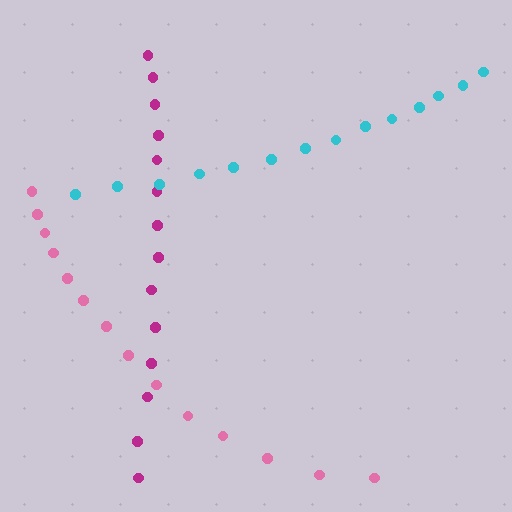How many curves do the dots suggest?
There are 3 distinct paths.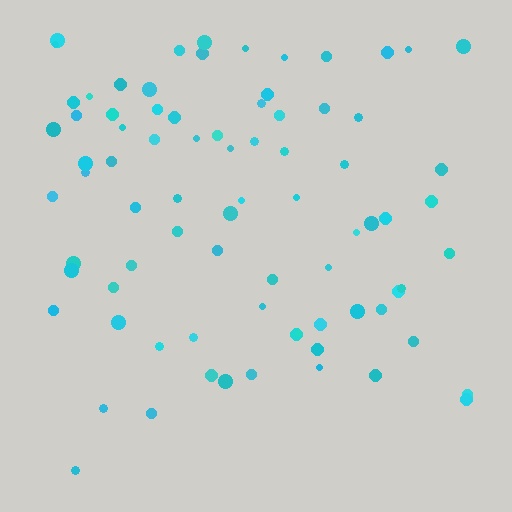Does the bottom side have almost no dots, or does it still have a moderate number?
Still a moderate number, just noticeably fewer than the top.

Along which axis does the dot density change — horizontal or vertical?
Vertical.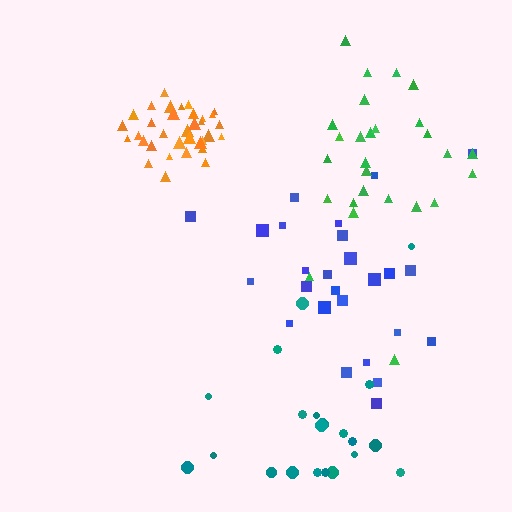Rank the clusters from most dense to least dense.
orange, green, blue, teal.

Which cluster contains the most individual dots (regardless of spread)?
Orange (34).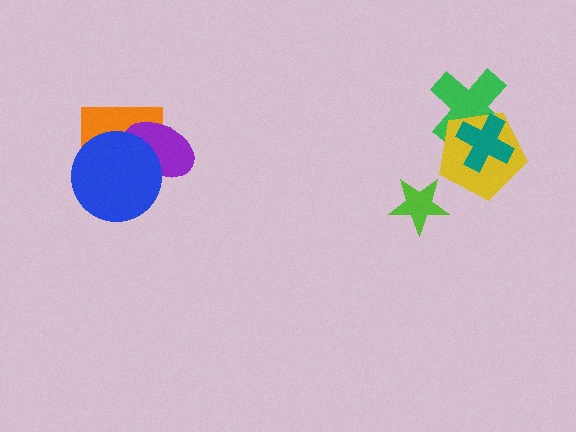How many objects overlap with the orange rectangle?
2 objects overlap with the orange rectangle.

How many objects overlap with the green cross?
2 objects overlap with the green cross.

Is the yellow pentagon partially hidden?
Yes, it is partially covered by another shape.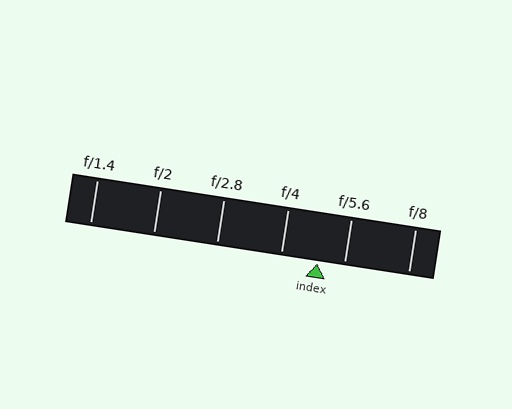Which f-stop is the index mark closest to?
The index mark is closest to f/5.6.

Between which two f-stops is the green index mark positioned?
The index mark is between f/4 and f/5.6.